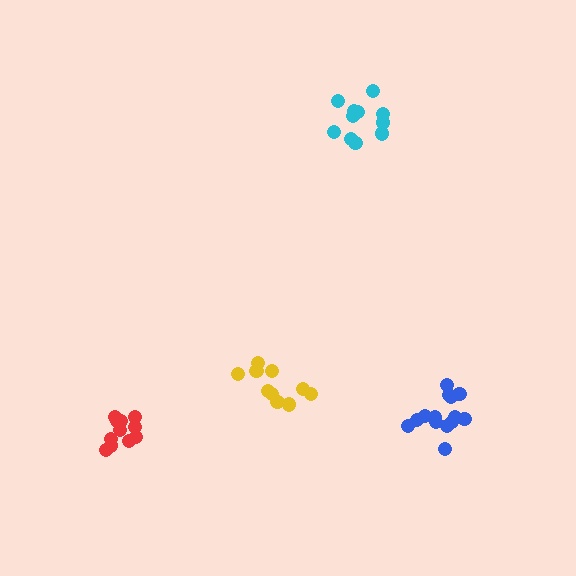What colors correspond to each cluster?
The clusters are colored: cyan, yellow, blue, red.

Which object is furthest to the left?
The red cluster is leftmost.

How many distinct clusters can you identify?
There are 4 distinct clusters.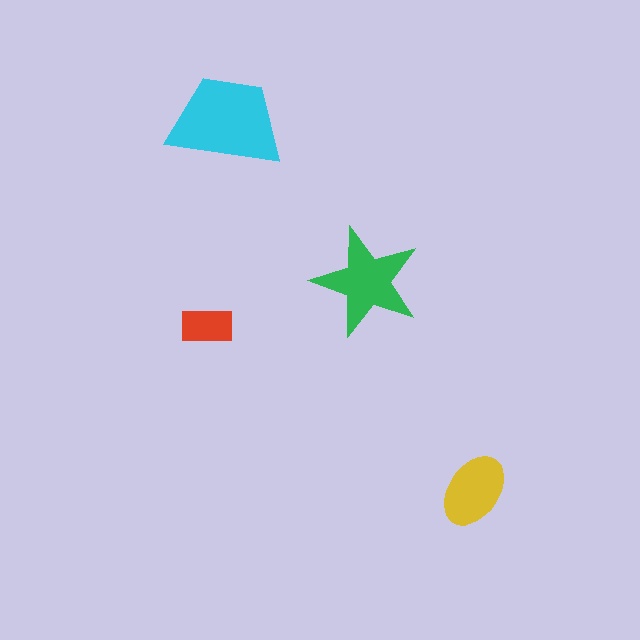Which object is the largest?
The cyan trapezoid.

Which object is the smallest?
The red rectangle.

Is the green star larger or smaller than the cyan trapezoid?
Smaller.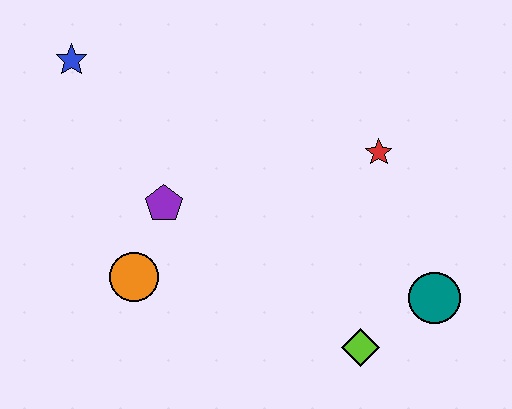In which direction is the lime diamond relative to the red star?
The lime diamond is below the red star.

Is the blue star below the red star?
No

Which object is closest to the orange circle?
The purple pentagon is closest to the orange circle.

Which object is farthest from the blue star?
The teal circle is farthest from the blue star.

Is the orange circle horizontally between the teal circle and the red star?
No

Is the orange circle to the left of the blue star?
No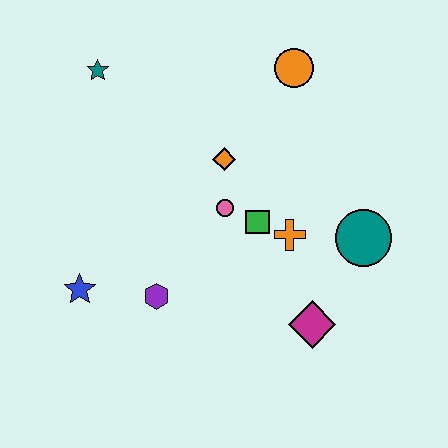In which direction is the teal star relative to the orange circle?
The teal star is to the left of the orange circle.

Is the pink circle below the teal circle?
No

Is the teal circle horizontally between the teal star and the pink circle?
No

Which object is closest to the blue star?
The purple hexagon is closest to the blue star.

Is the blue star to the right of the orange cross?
No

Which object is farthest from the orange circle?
The blue star is farthest from the orange circle.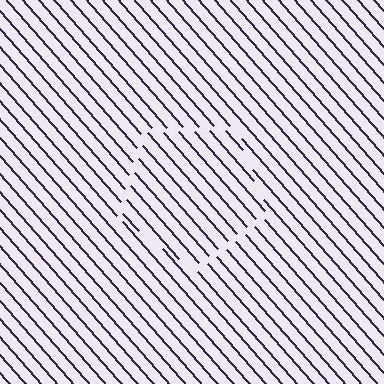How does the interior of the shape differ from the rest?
The interior of the shape contains the same grating, shifted by half a period — the contour is defined by the phase discontinuity where line-ends from the inner and outer gratings abut.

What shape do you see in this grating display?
An illusory pentagon. The interior of the shape contains the same grating, shifted by half a period — the contour is defined by the phase discontinuity where line-ends from the inner and outer gratings abut.